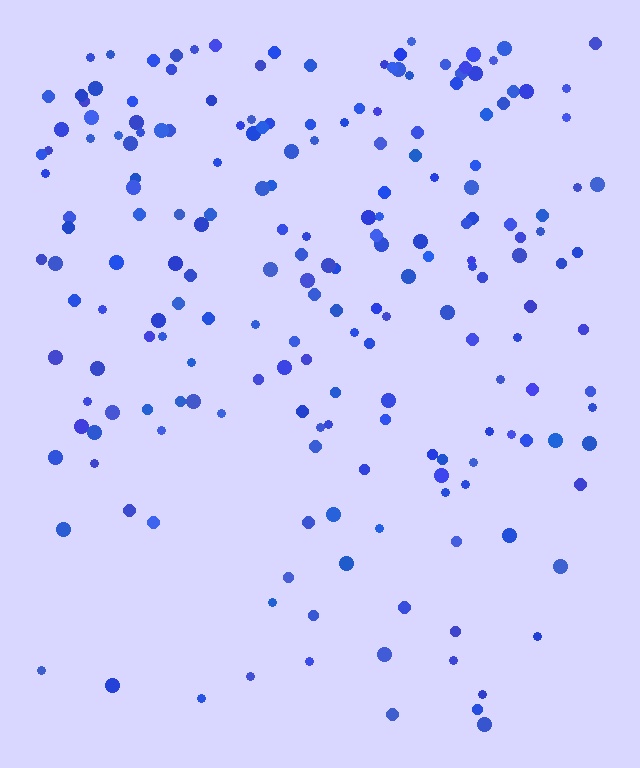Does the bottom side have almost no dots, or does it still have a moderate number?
Still a moderate number, just noticeably fewer than the top.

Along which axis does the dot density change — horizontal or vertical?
Vertical.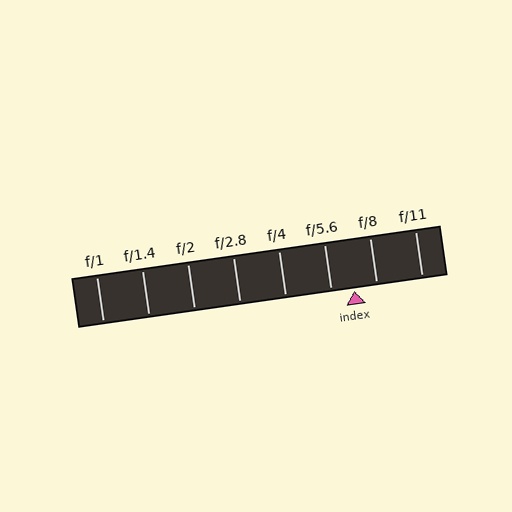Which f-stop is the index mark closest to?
The index mark is closest to f/8.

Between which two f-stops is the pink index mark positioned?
The index mark is between f/5.6 and f/8.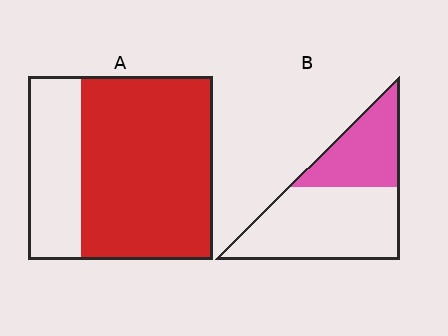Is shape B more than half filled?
No.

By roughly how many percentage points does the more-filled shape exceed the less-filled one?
By roughly 35 percentage points (A over B).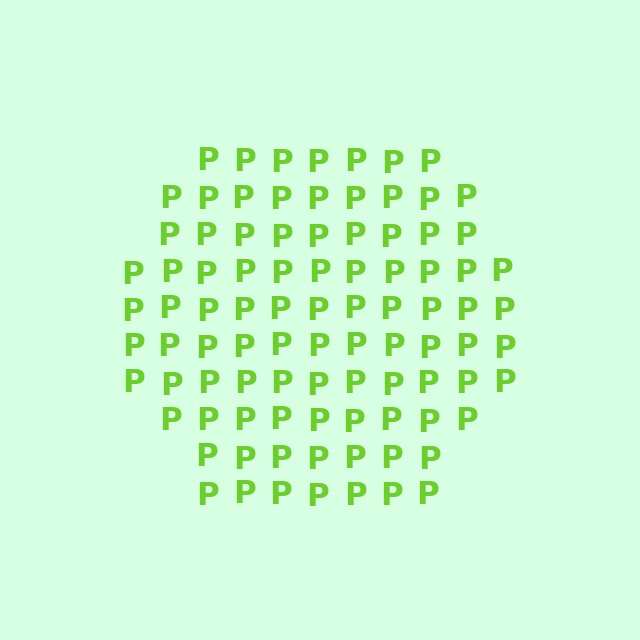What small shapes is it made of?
It is made of small letter P's.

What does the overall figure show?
The overall figure shows a hexagon.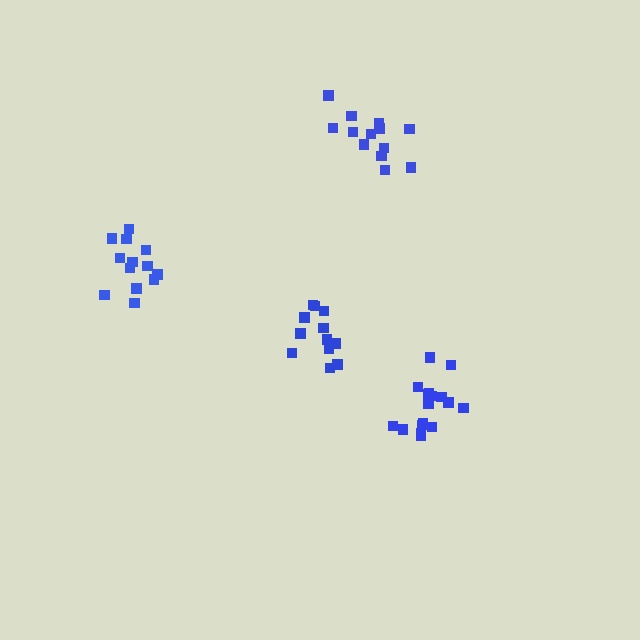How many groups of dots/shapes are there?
There are 4 groups.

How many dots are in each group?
Group 1: 17 dots, Group 2: 13 dots, Group 3: 12 dots, Group 4: 13 dots (55 total).